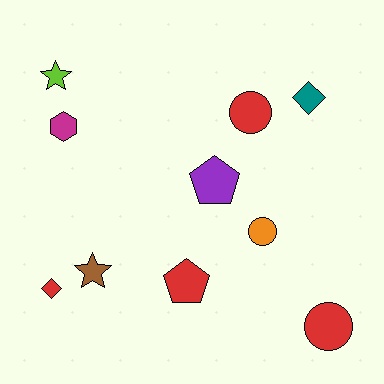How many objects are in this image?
There are 10 objects.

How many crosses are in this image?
There are no crosses.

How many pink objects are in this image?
There are no pink objects.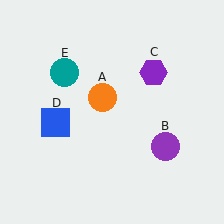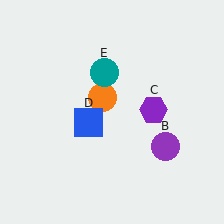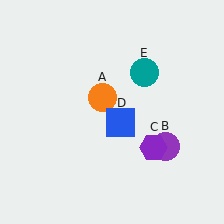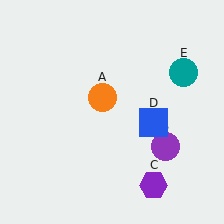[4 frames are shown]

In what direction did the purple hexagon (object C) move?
The purple hexagon (object C) moved down.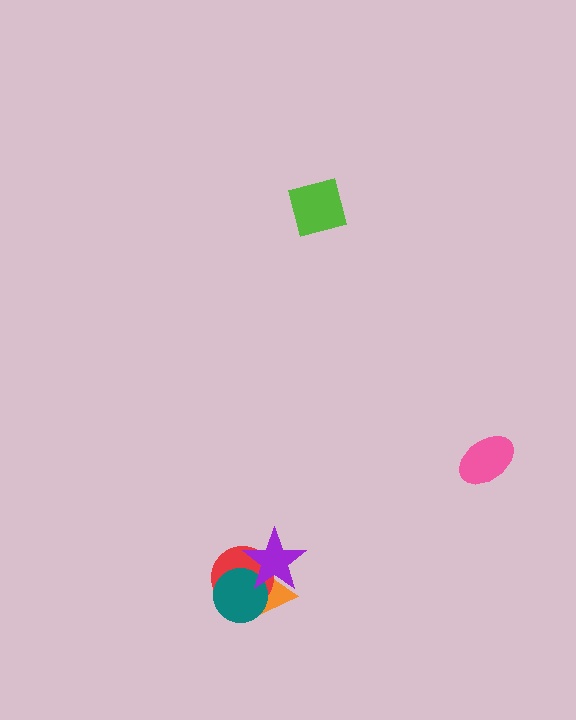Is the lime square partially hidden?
No, no other shape covers it.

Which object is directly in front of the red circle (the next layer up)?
The teal circle is directly in front of the red circle.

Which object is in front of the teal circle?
The purple star is in front of the teal circle.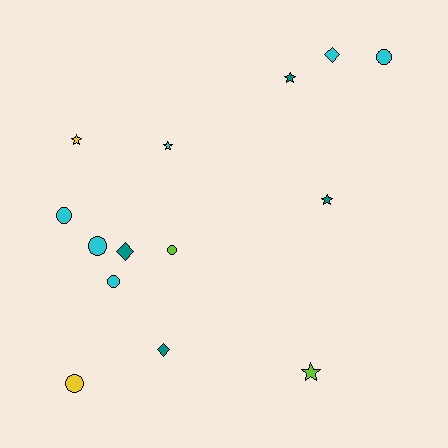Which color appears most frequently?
Cyan, with 6 objects.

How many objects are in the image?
There are 14 objects.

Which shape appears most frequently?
Circle, with 6 objects.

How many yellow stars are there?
There is 1 yellow star.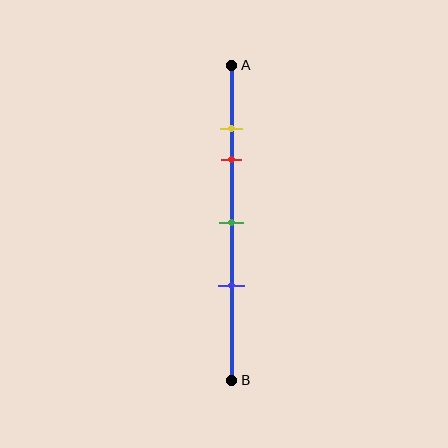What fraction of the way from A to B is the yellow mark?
The yellow mark is approximately 20% (0.2) of the way from A to B.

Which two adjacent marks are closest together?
The yellow and red marks are the closest adjacent pair.